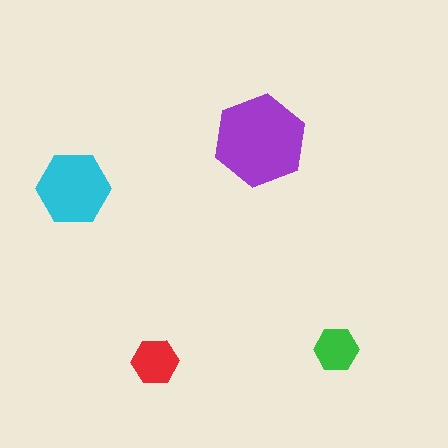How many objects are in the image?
There are 4 objects in the image.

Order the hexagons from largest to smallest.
the purple one, the cyan one, the red one, the green one.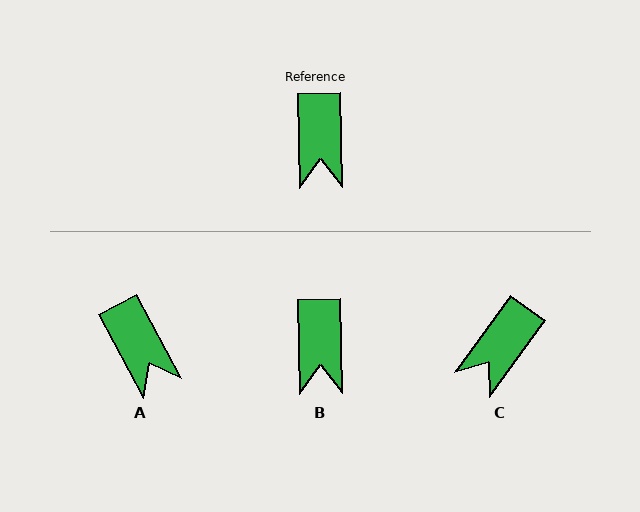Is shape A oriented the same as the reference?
No, it is off by about 27 degrees.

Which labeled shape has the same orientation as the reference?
B.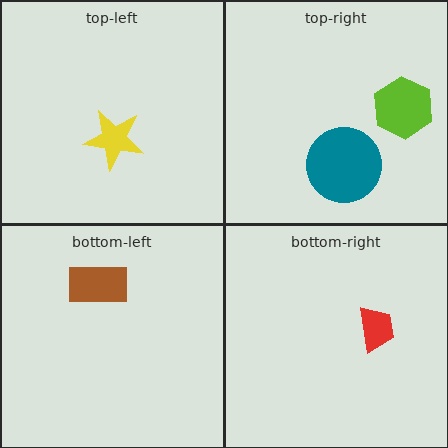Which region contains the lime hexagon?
The top-right region.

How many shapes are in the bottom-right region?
1.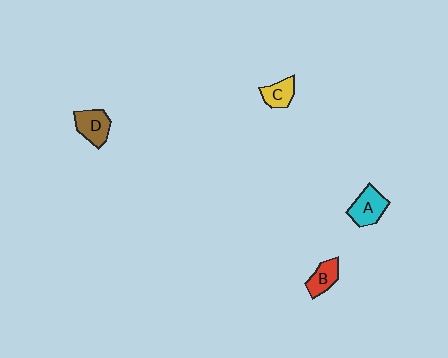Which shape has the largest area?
Shape A (cyan).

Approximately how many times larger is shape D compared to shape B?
Approximately 1.3 times.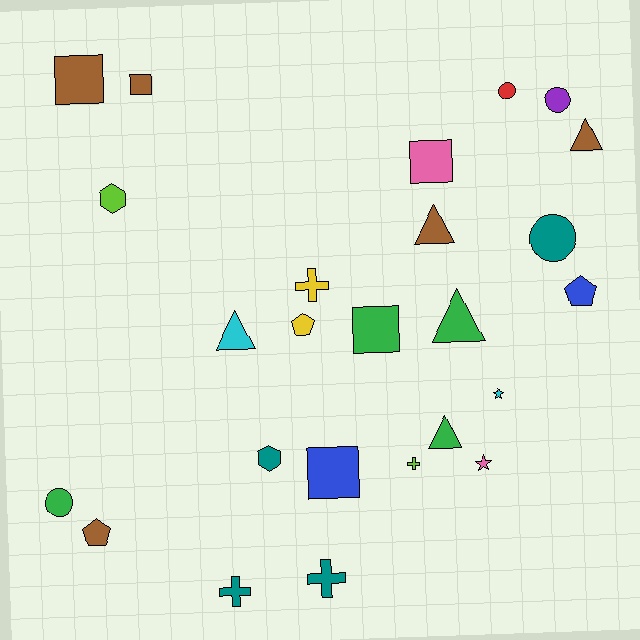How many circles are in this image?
There are 4 circles.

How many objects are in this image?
There are 25 objects.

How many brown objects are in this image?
There are 5 brown objects.